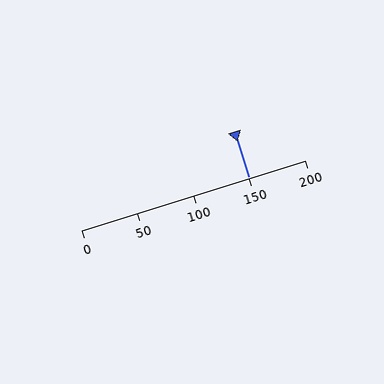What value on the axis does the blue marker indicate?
The marker indicates approximately 150.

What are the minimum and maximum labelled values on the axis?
The axis runs from 0 to 200.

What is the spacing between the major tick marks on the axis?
The major ticks are spaced 50 apart.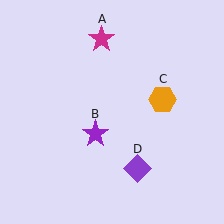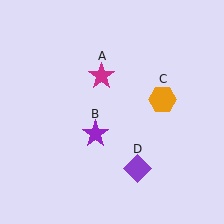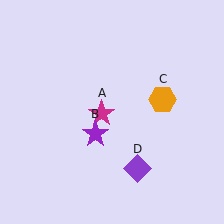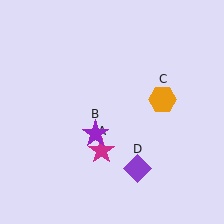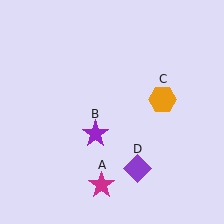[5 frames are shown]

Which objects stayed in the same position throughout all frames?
Purple star (object B) and orange hexagon (object C) and purple diamond (object D) remained stationary.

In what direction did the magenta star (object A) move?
The magenta star (object A) moved down.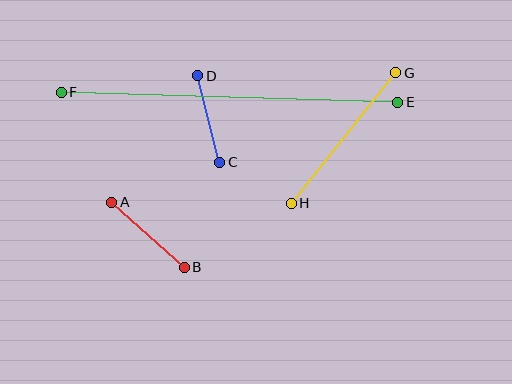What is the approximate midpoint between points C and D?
The midpoint is at approximately (209, 119) pixels.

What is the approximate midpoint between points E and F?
The midpoint is at approximately (229, 97) pixels.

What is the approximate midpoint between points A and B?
The midpoint is at approximately (148, 235) pixels.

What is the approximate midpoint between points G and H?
The midpoint is at approximately (344, 138) pixels.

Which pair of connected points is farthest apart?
Points E and F are farthest apart.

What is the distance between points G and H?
The distance is approximately 167 pixels.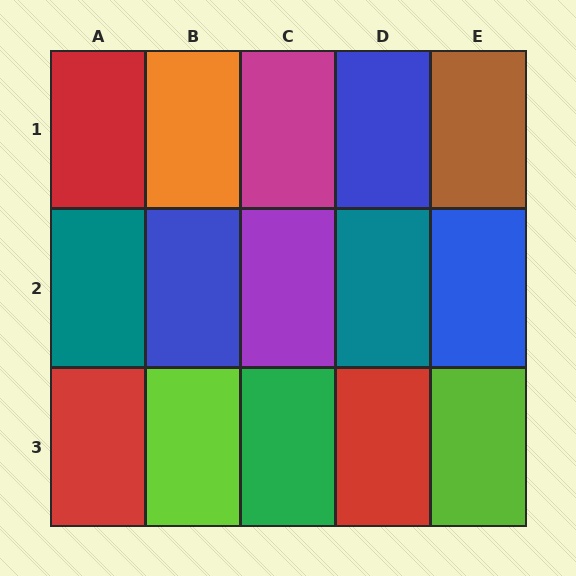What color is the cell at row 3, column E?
Lime.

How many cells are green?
1 cell is green.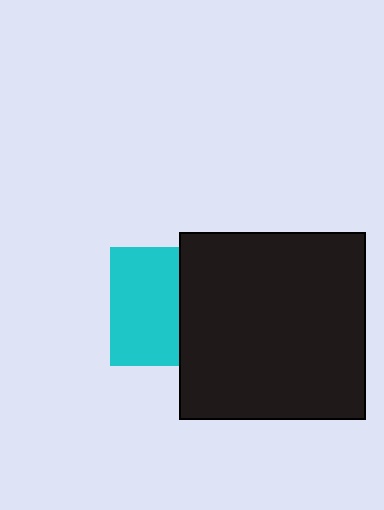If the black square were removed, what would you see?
You would see the complete cyan square.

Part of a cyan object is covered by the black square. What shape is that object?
It is a square.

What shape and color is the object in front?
The object in front is a black square.